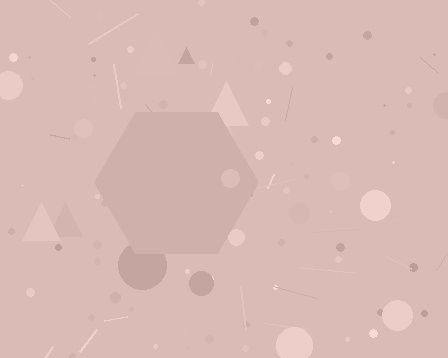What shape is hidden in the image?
A hexagon is hidden in the image.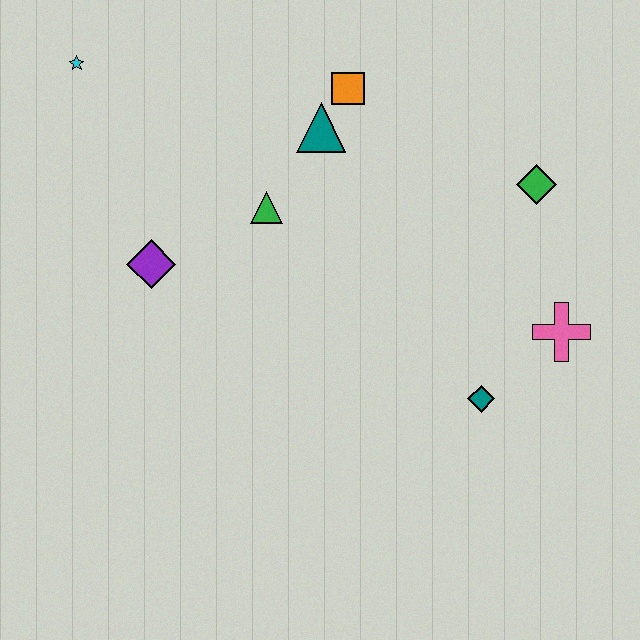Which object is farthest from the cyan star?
The pink cross is farthest from the cyan star.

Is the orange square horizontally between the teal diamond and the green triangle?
Yes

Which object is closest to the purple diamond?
The green triangle is closest to the purple diamond.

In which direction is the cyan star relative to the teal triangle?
The cyan star is to the left of the teal triangle.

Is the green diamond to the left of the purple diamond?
No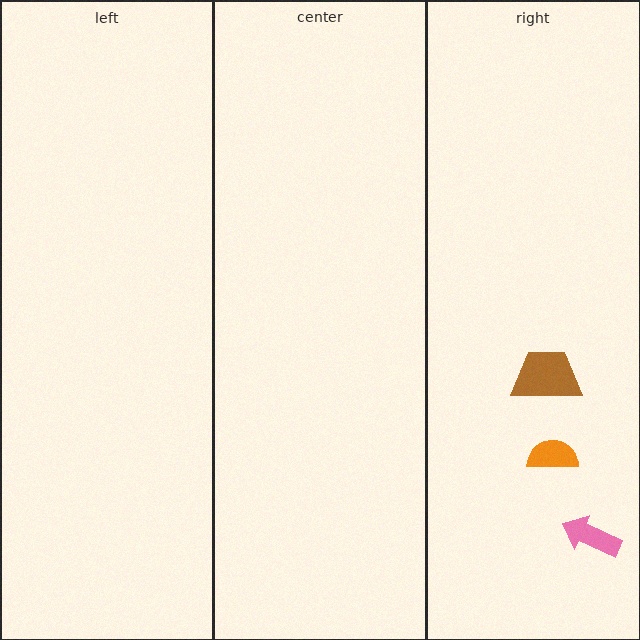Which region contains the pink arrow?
The right region.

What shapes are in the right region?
The brown trapezoid, the orange semicircle, the pink arrow.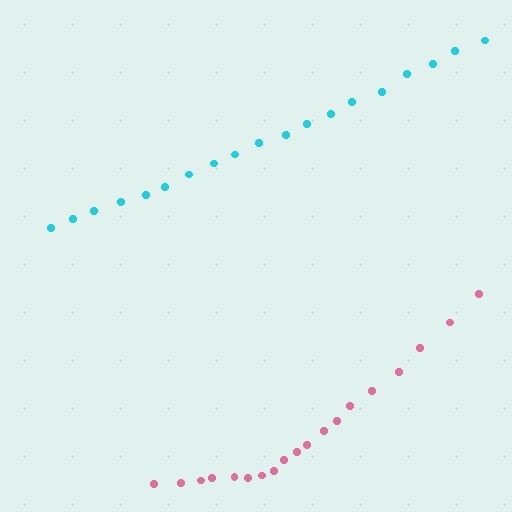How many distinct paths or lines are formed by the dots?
There are 2 distinct paths.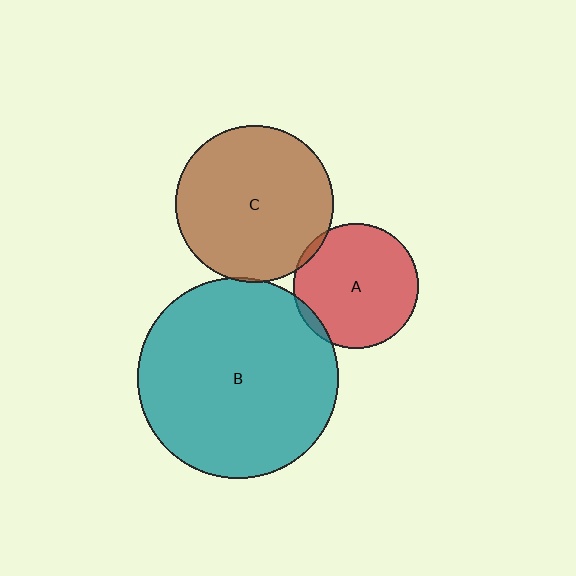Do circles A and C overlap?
Yes.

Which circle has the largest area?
Circle B (teal).